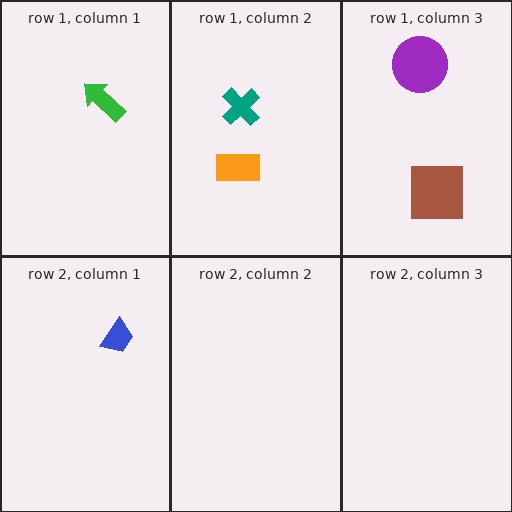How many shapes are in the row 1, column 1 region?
1.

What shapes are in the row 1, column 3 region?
The purple circle, the brown square.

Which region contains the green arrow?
The row 1, column 1 region.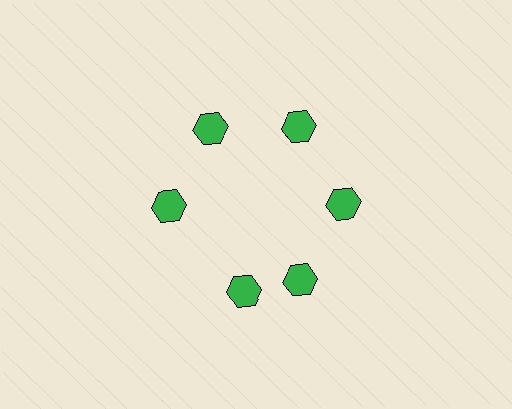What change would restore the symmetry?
The symmetry would be restored by rotating it back into even spacing with its neighbors so that all 6 hexagons sit at equal angles and equal distance from the center.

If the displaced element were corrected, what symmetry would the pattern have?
It would have 6-fold rotational symmetry — the pattern would map onto itself every 60 degrees.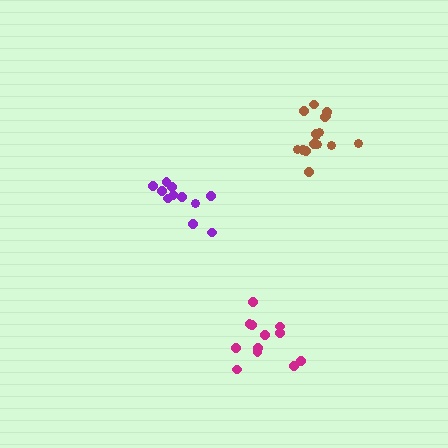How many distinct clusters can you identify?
There are 3 distinct clusters.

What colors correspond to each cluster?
The clusters are colored: magenta, brown, purple.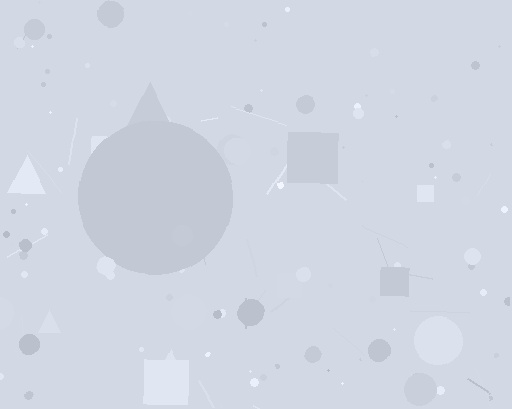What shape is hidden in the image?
A circle is hidden in the image.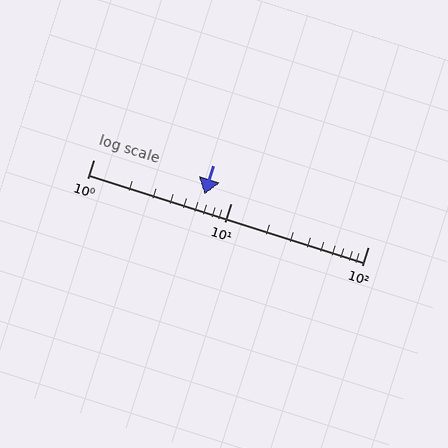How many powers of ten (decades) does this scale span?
The scale spans 2 decades, from 1 to 100.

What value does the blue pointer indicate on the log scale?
The pointer indicates approximately 6.4.